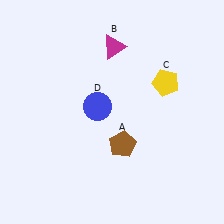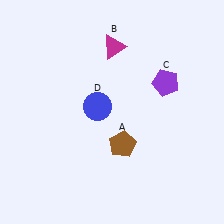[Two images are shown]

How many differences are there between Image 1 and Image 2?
There is 1 difference between the two images.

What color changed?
The pentagon (C) changed from yellow in Image 1 to purple in Image 2.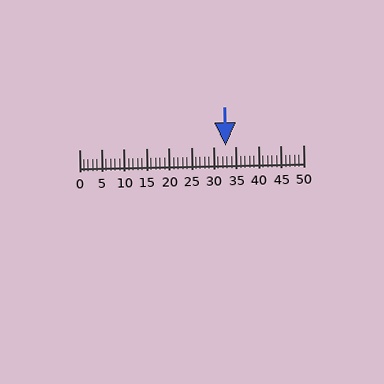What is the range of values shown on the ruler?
The ruler shows values from 0 to 50.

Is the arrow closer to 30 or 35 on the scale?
The arrow is closer to 35.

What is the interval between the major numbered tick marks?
The major tick marks are spaced 5 units apart.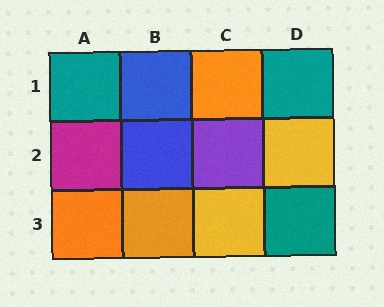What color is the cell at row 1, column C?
Orange.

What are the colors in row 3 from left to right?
Orange, orange, yellow, teal.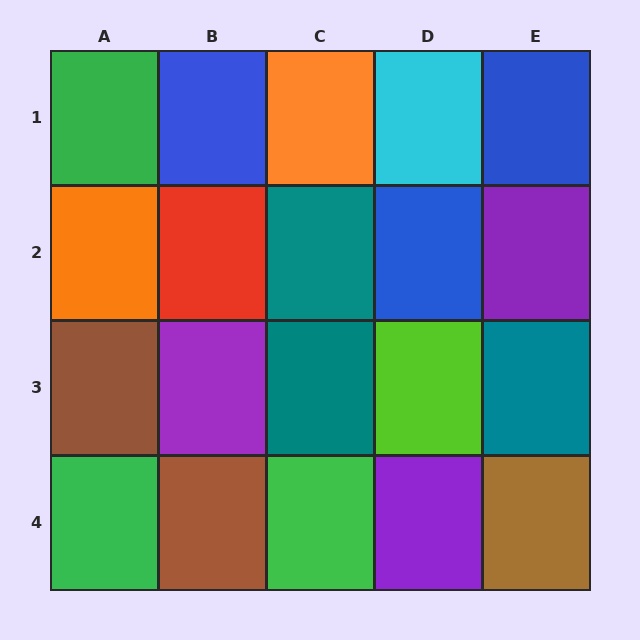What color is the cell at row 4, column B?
Brown.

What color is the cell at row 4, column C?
Green.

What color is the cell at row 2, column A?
Orange.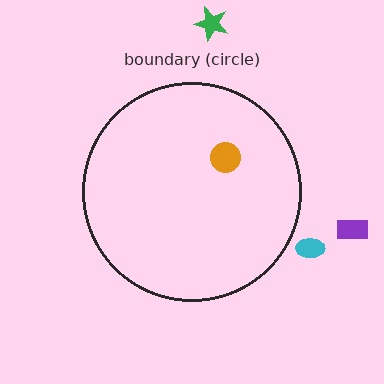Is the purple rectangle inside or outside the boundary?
Outside.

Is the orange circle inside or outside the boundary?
Inside.